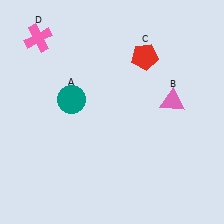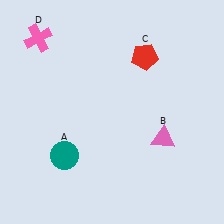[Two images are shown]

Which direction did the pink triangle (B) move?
The pink triangle (B) moved down.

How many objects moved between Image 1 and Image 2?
2 objects moved between the two images.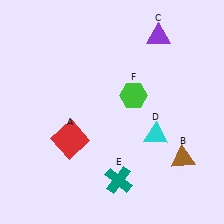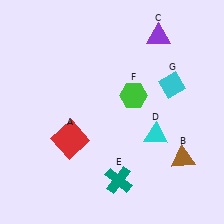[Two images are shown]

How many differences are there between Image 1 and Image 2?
There is 1 difference between the two images.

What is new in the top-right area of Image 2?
A cyan diamond (G) was added in the top-right area of Image 2.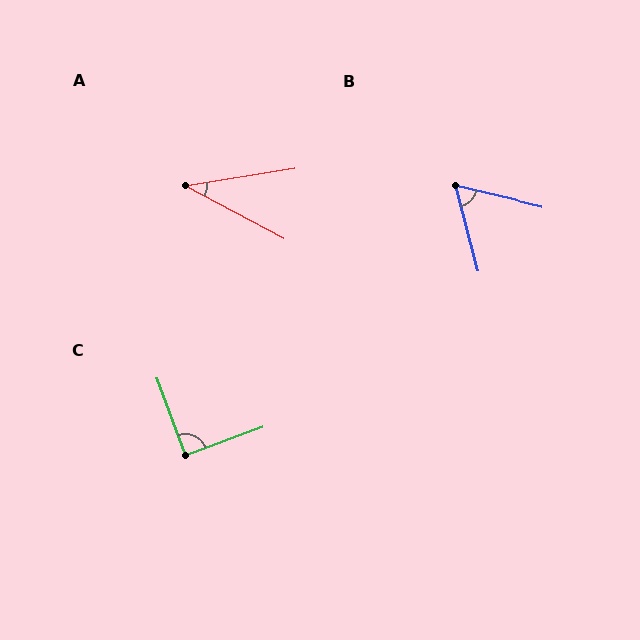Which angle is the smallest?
A, at approximately 37 degrees.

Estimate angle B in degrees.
Approximately 62 degrees.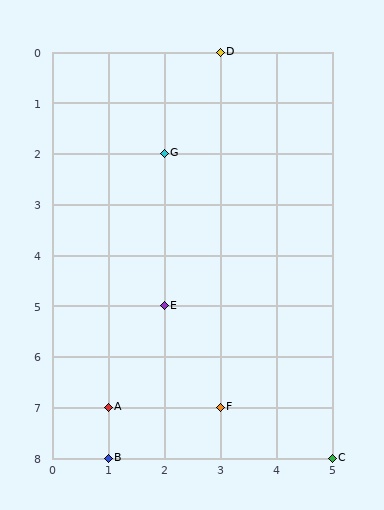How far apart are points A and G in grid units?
Points A and G are 1 column and 5 rows apart (about 5.1 grid units diagonally).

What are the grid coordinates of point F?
Point F is at grid coordinates (3, 7).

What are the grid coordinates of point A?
Point A is at grid coordinates (1, 7).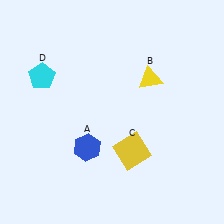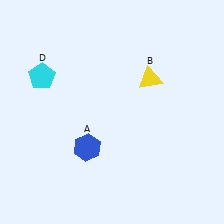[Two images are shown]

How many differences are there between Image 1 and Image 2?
There is 1 difference between the two images.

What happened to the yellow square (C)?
The yellow square (C) was removed in Image 2. It was in the bottom-right area of Image 1.